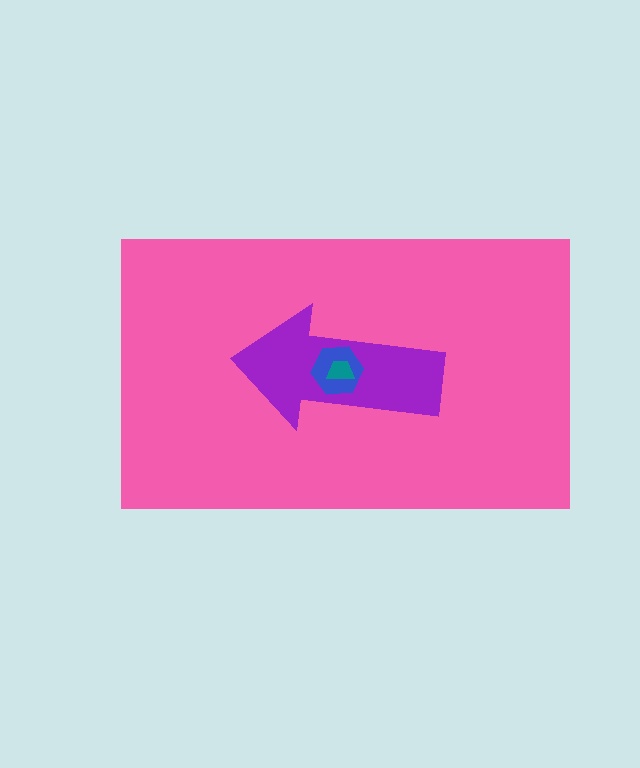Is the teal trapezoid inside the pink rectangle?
Yes.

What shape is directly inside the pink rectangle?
The purple arrow.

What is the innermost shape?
The teal trapezoid.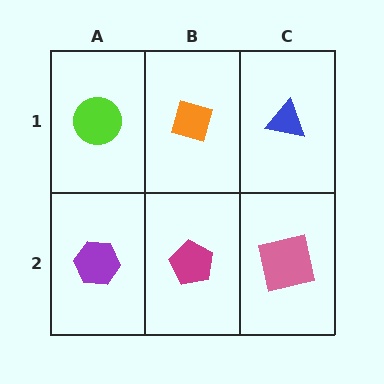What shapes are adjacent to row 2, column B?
An orange diamond (row 1, column B), a purple hexagon (row 2, column A), a pink square (row 2, column C).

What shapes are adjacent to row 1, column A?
A purple hexagon (row 2, column A), an orange diamond (row 1, column B).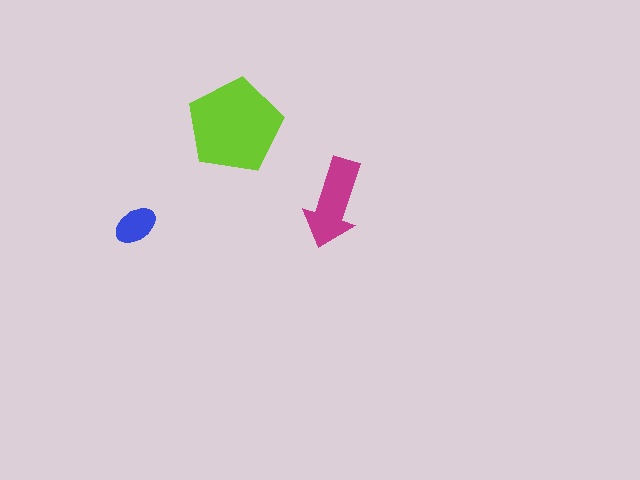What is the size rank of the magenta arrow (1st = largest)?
2nd.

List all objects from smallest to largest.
The blue ellipse, the magenta arrow, the lime pentagon.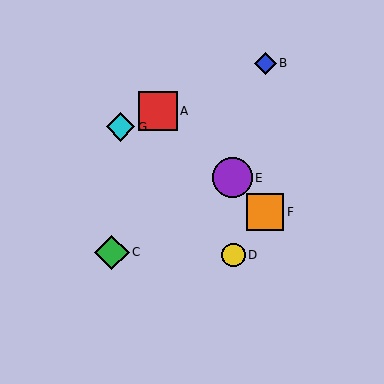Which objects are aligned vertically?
Objects B, F are aligned vertically.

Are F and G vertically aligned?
No, F is at x≈265 and G is at x≈120.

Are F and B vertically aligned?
Yes, both are at x≈265.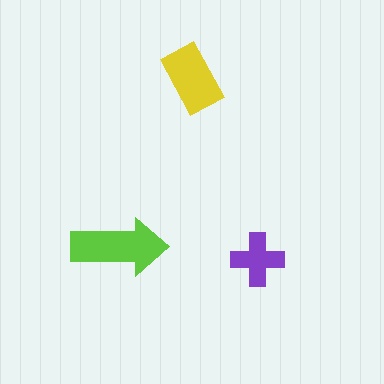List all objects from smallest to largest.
The purple cross, the yellow rectangle, the lime arrow.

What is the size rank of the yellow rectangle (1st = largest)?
2nd.